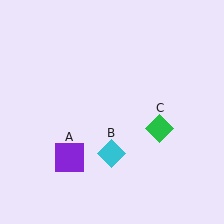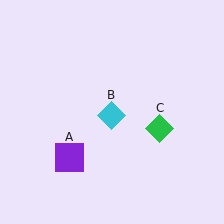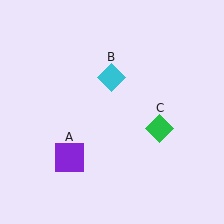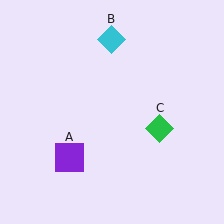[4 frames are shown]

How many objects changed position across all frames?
1 object changed position: cyan diamond (object B).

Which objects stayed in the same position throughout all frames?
Purple square (object A) and green diamond (object C) remained stationary.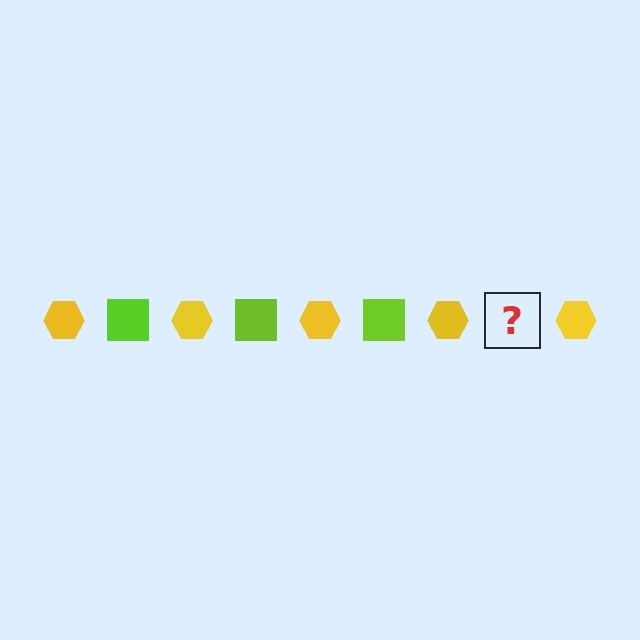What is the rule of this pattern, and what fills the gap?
The rule is that the pattern alternates between yellow hexagon and lime square. The gap should be filled with a lime square.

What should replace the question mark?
The question mark should be replaced with a lime square.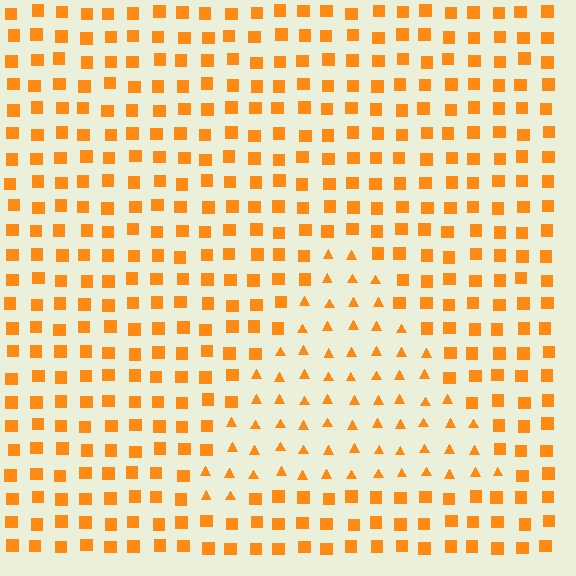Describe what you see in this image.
The image is filled with small orange elements arranged in a uniform grid. A triangle-shaped region contains triangles, while the surrounding area contains squares. The boundary is defined purely by the change in element shape.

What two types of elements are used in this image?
The image uses triangles inside the triangle region and squares outside it.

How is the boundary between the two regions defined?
The boundary is defined by a change in element shape: triangles inside vs. squares outside. All elements share the same color and spacing.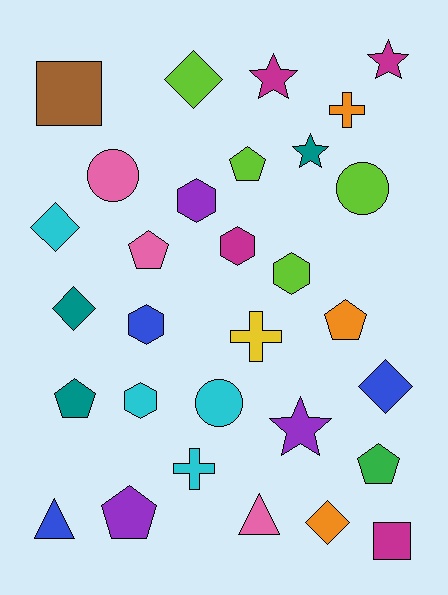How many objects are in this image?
There are 30 objects.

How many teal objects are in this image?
There are 3 teal objects.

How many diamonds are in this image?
There are 5 diamonds.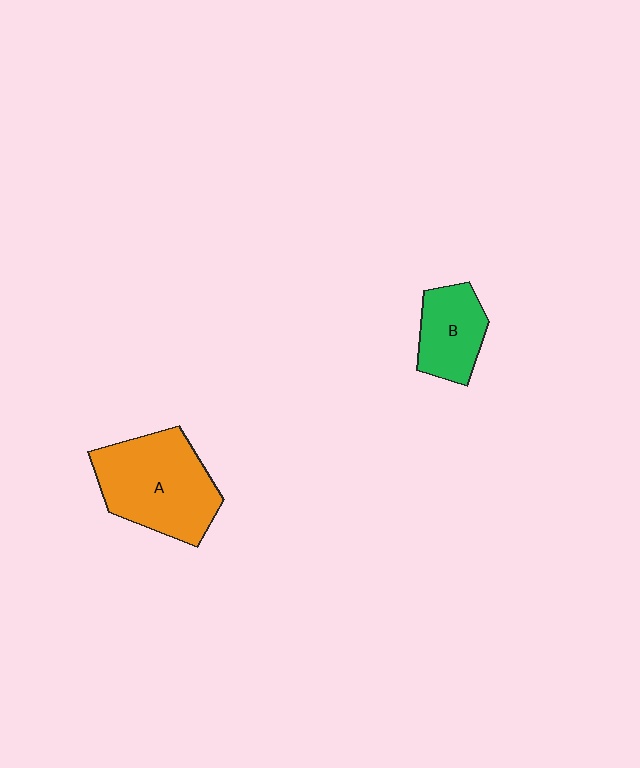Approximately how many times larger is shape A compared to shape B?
Approximately 1.8 times.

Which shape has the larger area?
Shape A (orange).